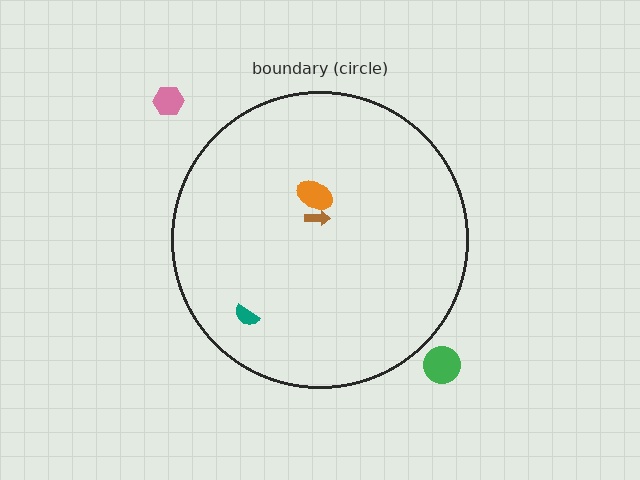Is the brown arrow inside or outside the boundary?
Inside.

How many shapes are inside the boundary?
3 inside, 2 outside.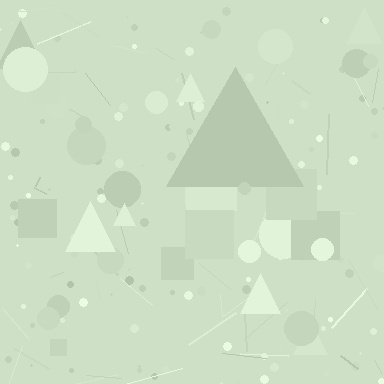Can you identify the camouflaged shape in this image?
The camouflaged shape is a triangle.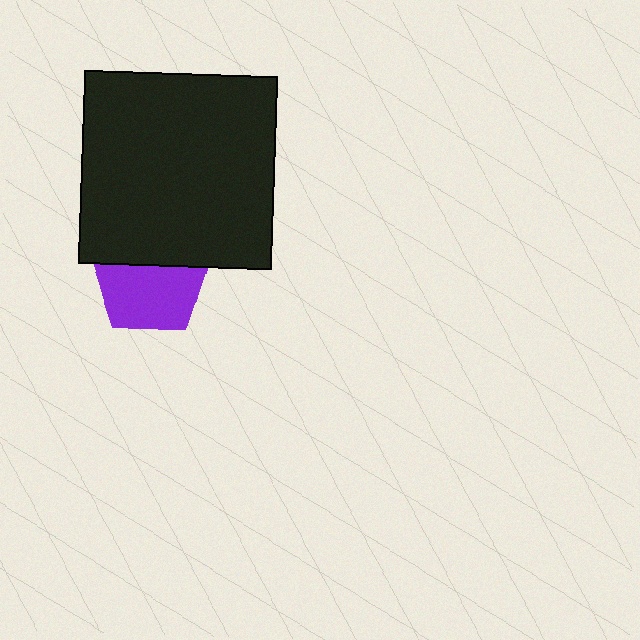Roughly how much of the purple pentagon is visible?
About half of it is visible (roughly 64%).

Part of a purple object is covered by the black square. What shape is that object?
It is a pentagon.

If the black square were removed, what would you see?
You would see the complete purple pentagon.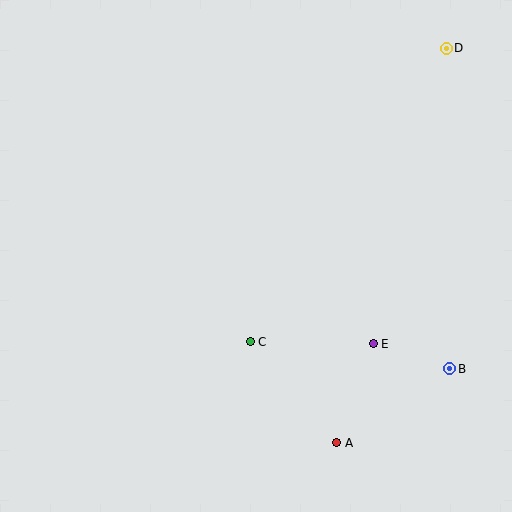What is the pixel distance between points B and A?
The distance between B and A is 135 pixels.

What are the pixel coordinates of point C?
Point C is at (250, 342).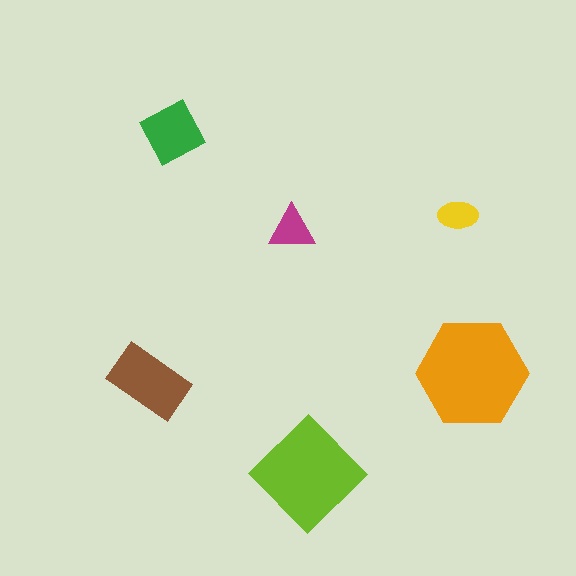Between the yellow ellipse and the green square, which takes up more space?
The green square.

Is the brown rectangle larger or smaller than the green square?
Larger.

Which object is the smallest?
The yellow ellipse.